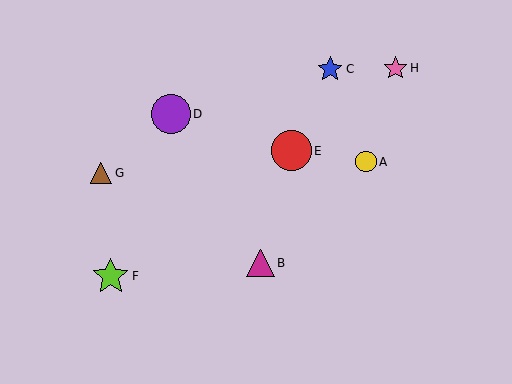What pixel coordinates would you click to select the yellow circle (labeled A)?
Click at (366, 162) to select the yellow circle A.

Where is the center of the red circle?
The center of the red circle is at (291, 151).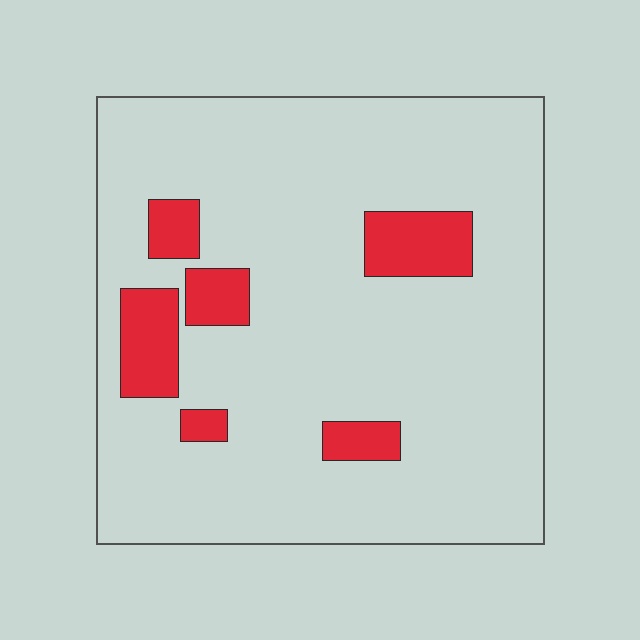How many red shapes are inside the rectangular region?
6.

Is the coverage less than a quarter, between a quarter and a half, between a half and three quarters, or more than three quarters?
Less than a quarter.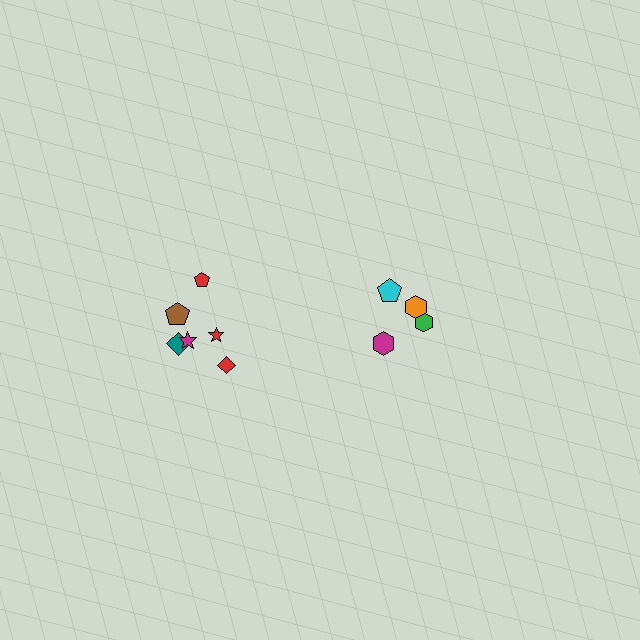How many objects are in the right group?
There are 4 objects.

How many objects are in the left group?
There are 6 objects.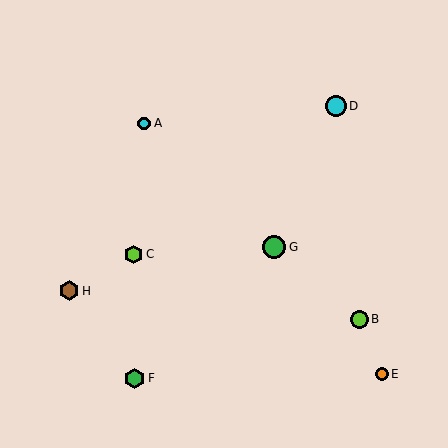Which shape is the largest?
The green circle (labeled G) is the largest.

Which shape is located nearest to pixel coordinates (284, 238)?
The green circle (labeled G) at (274, 247) is nearest to that location.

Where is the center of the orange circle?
The center of the orange circle is at (382, 374).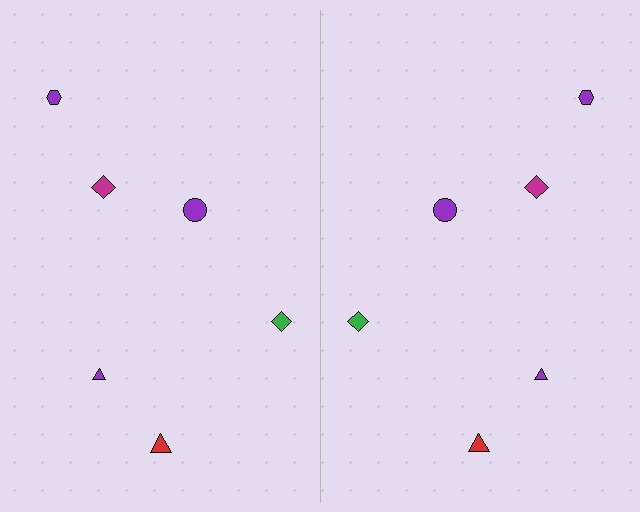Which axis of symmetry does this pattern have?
The pattern has a vertical axis of symmetry running through the center of the image.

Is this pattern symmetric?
Yes, this pattern has bilateral (reflection) symmetry.